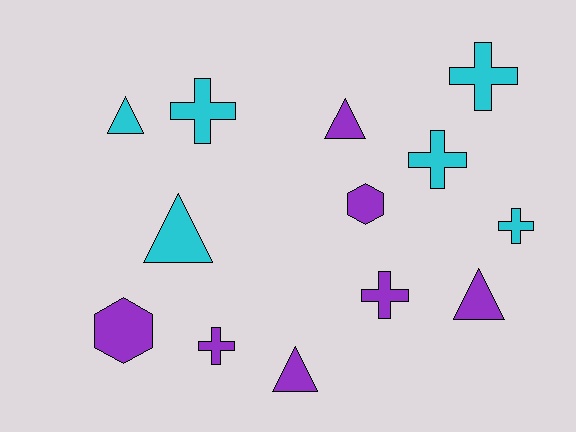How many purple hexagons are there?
There are 2 purple hexagons.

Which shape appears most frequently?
Cross, with 6 objects.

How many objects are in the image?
There are 13 objects.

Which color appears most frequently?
Purple, with 7 objects.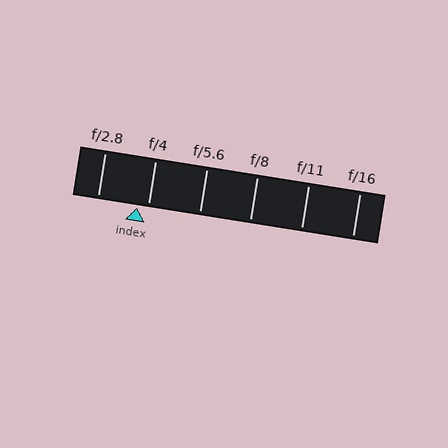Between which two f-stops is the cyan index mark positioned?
The index mark is between f/2.8 and f/4.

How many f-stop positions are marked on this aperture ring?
There are 6 f-stop positions marked.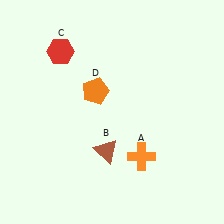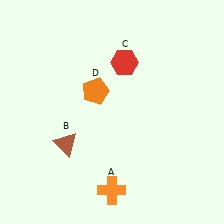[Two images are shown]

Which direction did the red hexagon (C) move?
The red hexagon (C) moved right.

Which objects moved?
The objects that moved are: the orange cross (A), the brown triangle (B), the red hexagon (C).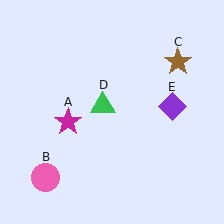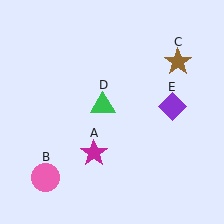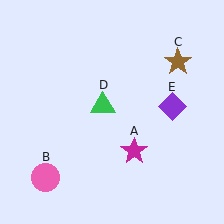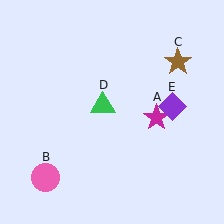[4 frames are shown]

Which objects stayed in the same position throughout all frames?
Pink circle (object B) and brown star (object C) and green triangle (object D) and purple diamond (object E) remained stationary.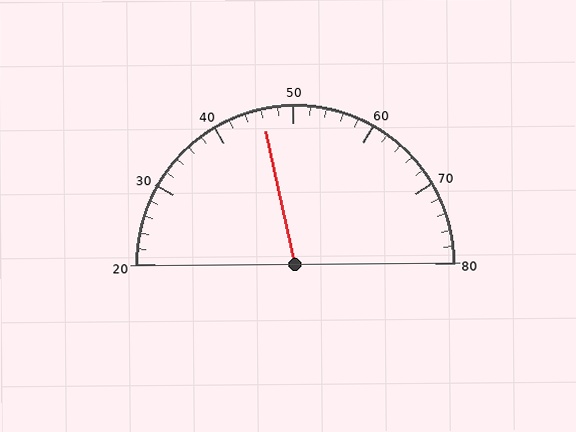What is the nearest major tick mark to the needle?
The nearest major tick mark is 50.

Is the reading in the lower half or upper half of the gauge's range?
The reading is in the lower half of the range (20 to 80).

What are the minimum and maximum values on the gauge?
The gauge ranges from 20 to 80.